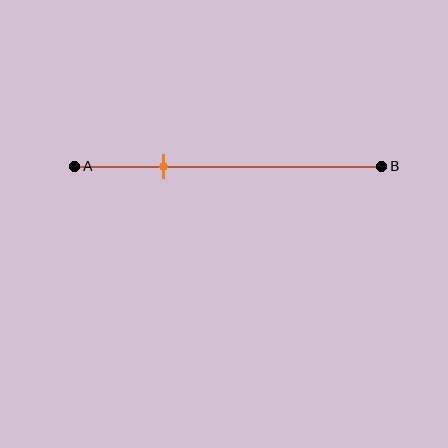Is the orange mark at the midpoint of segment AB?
No, the mark is at about 30% from A, not at the 50% midpoint.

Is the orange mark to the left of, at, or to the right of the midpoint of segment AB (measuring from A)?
The orange mark is to the left of the midpoint of segment AB.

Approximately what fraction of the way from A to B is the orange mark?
The orange mark is approximately 30% of the way from A to B.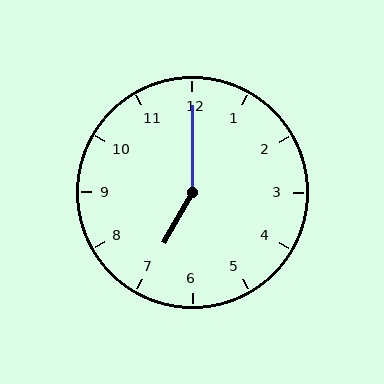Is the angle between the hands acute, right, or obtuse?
It is obtuse.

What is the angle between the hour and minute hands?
Approximately 150 degrees.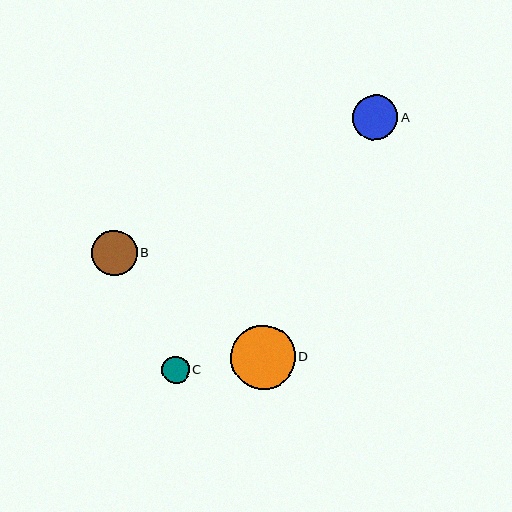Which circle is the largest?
Circle D is the largest with a size of approximately 64 pixels.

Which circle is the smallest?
Circle C is the smallest with a size of approximately 28 pixels.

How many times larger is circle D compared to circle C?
Circle D is approximately 2.3 times the size of circle C.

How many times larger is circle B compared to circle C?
Circle B is approximately 1.6 times the size of circle C.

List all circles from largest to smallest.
From largest to smallest: D, B, A, C.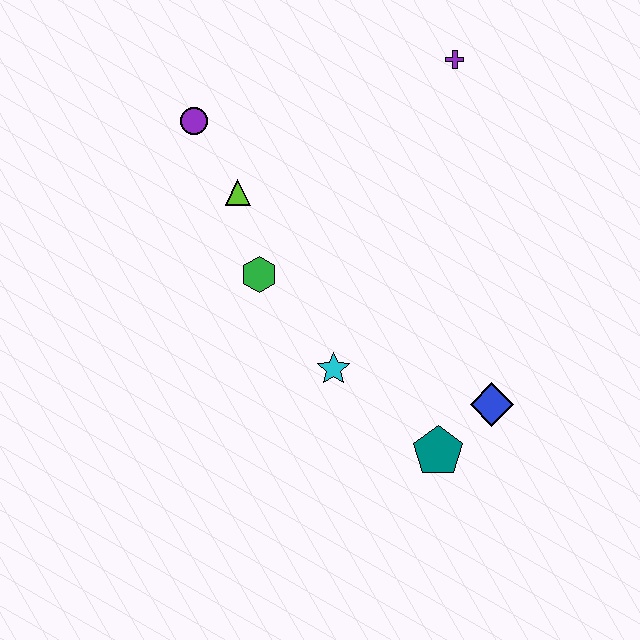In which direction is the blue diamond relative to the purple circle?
The blue diamond is to the right of the purple circle.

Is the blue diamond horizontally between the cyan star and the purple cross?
No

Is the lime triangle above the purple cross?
No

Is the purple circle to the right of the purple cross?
No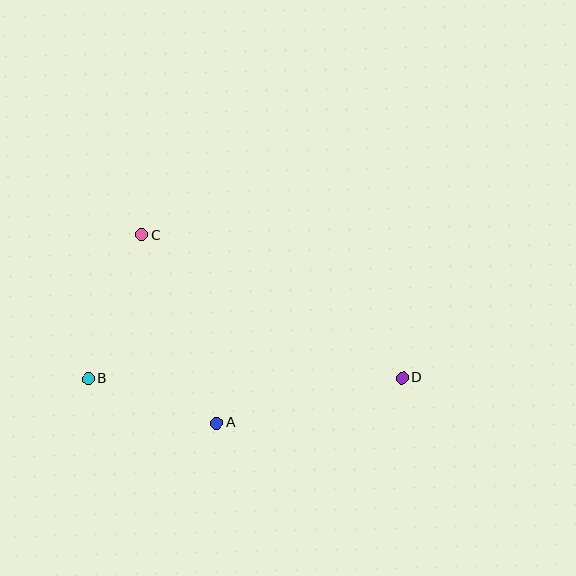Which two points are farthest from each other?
Points B and D are farthest from each other.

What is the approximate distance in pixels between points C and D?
The distance between C and D is approximately 297 pixels.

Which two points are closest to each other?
Points A and B are closest to each other.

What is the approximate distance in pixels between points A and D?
The distance between A and D is approximately 191 pixels.